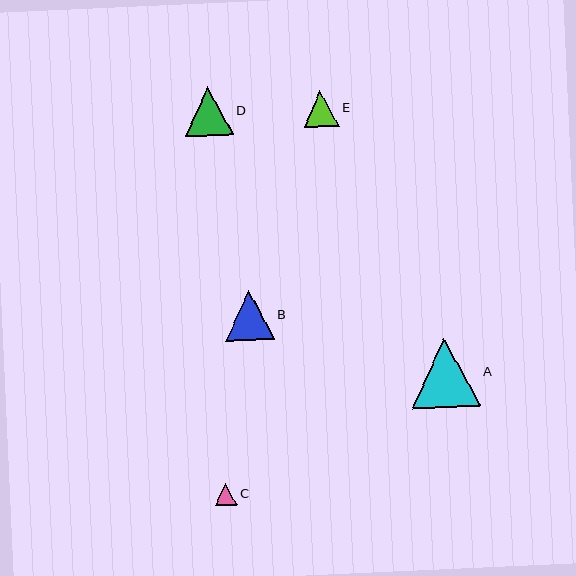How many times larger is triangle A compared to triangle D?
Triangle A is approximately 1.4 times the size of triangle D.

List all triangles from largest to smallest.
From largest to smallest: A, B, D, E, C.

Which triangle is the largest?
Triangle A is the largest with a size of approximately 69 pixels.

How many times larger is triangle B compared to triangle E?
Triangle B is approximately 1.4 times the size of triangle E.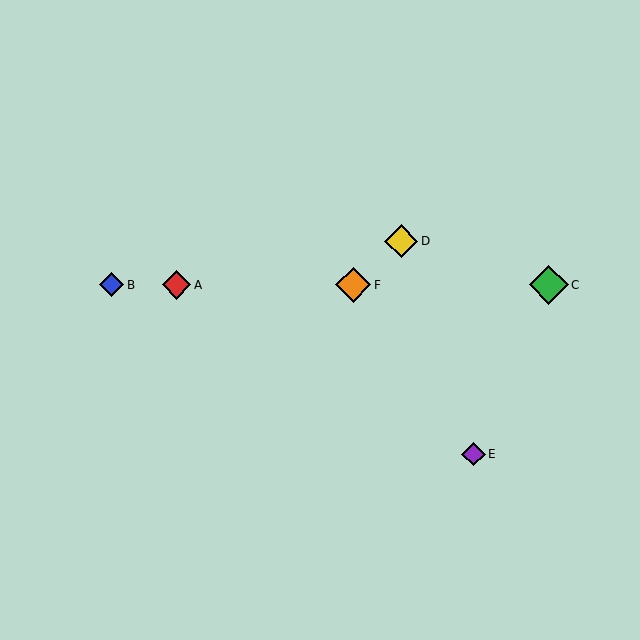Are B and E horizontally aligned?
No, B is at y≈285 and E is at y≈454.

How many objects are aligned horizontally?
4 objects (A, B, C, F) are aligned horizontally.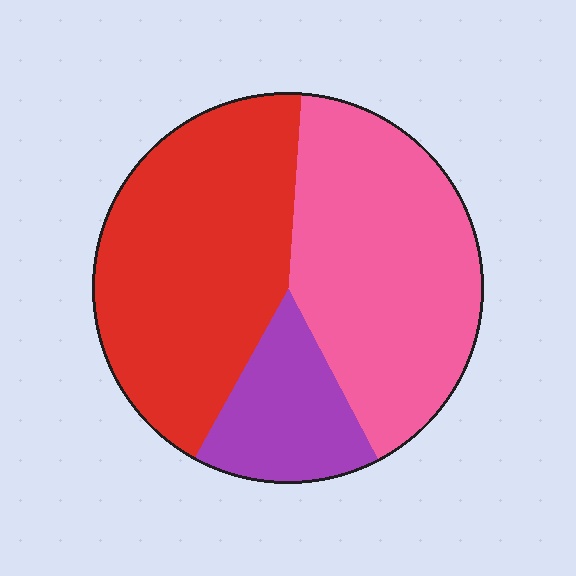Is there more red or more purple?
Red.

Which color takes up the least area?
Purple, at roughly 15%.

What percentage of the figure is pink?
Pink takes up about two fifths (2/5) of the figure.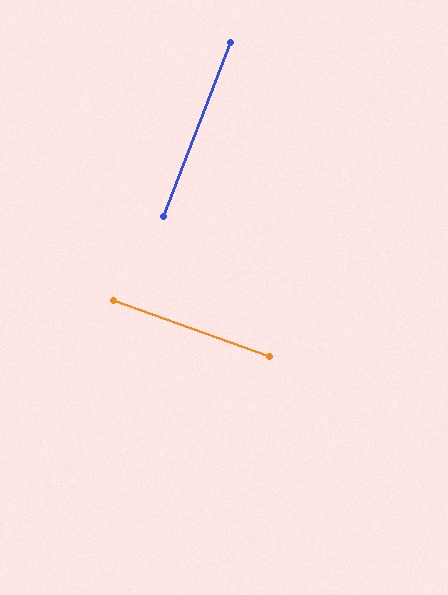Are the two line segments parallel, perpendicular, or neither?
Perpendicular — they meet at approximately 89°.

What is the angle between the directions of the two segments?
Approximately 89 degrees.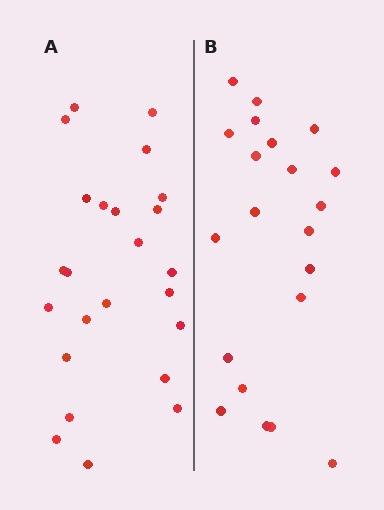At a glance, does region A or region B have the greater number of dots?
Region A (the left region) has more dots.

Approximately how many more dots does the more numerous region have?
Region A has just a few more — roughly 2 or 3 more dots than region B.